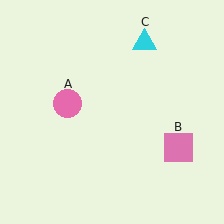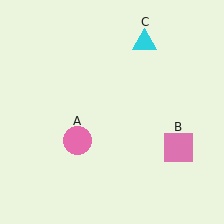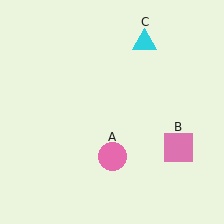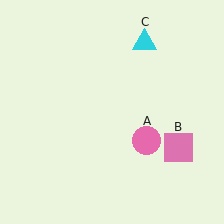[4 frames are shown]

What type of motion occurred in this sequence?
The pink circle (object A) rotated counterclockwise around the center of the scene.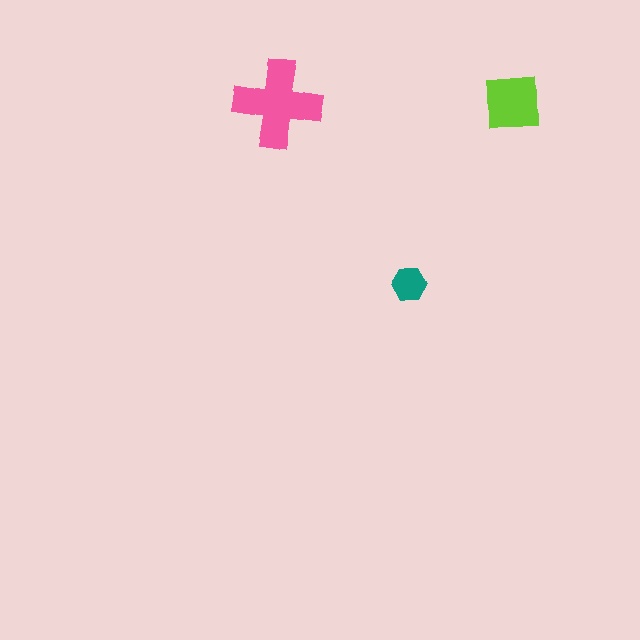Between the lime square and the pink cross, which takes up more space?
The pink cross.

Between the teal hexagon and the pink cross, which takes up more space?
The pink cross.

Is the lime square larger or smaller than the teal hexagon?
Larger.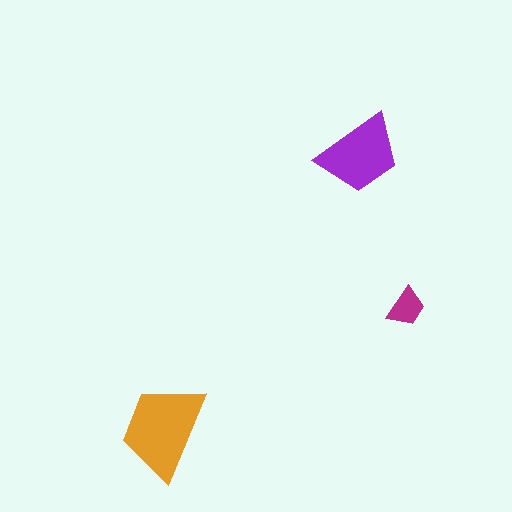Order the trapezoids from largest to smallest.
the orange one, the purple one, the magenta one.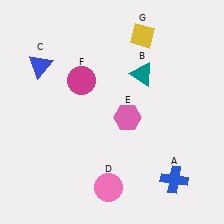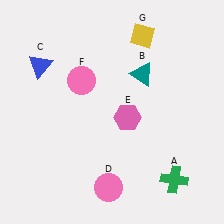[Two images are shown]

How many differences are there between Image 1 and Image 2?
There are 2 differences between the two images.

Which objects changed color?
A changed from blue to green. F changed from magenta to pink.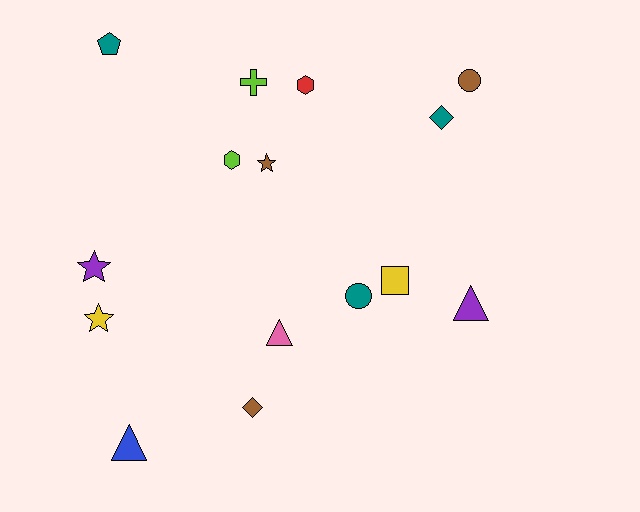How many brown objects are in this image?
There are 3 brown objects.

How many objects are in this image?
There are 15 objects.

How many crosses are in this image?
There is 1 cross.